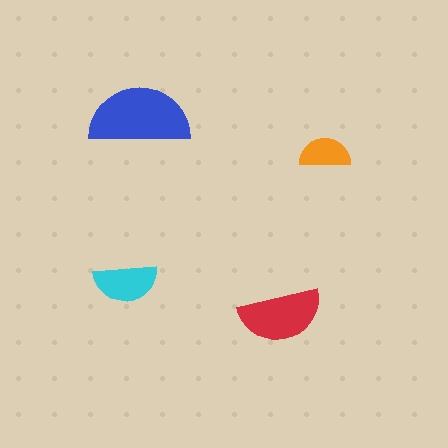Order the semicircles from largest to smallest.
the blue one, the red one, the cyan one, the orange one.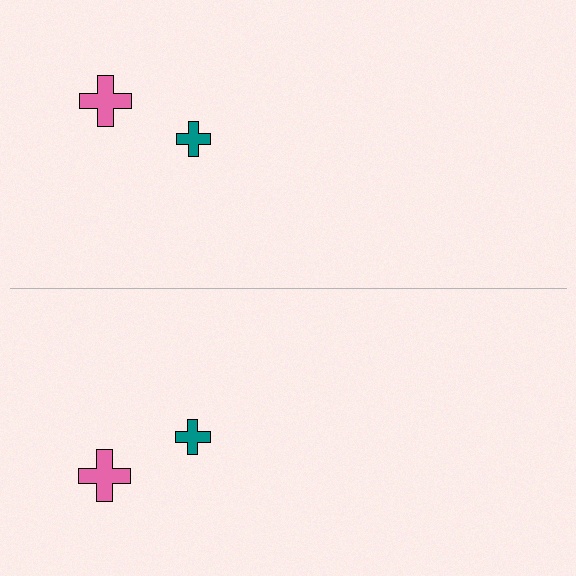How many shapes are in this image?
There are 4 shapes in this image.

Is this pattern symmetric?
Yes, this pattern has bilateral (reflection) symmetry.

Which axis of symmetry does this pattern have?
The pattern has a horizontal axis of symmetry running through the center of the image.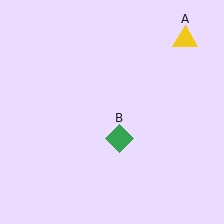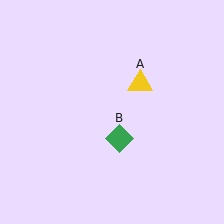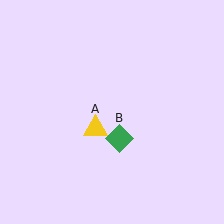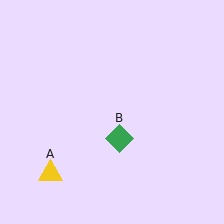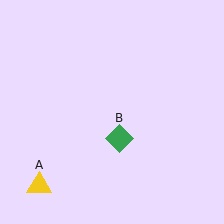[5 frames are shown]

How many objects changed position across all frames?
1 object changed position: yellow triangle (object A).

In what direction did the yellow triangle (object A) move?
The yellow triangle (object A) moved down and to the left.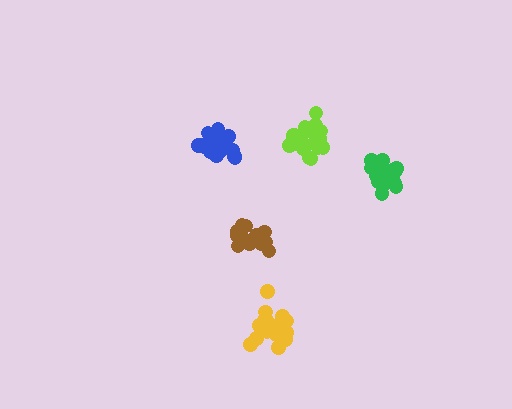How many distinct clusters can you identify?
There are 5 distinct clusters.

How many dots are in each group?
Group 1: 16 dots, Group 2: 21 dots, Group 3: 16 dots, Group 4: 18 dots, Group 5: 21 dots (92 total).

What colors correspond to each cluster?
The clusters are colored: yellow, blue, brown, green, lime.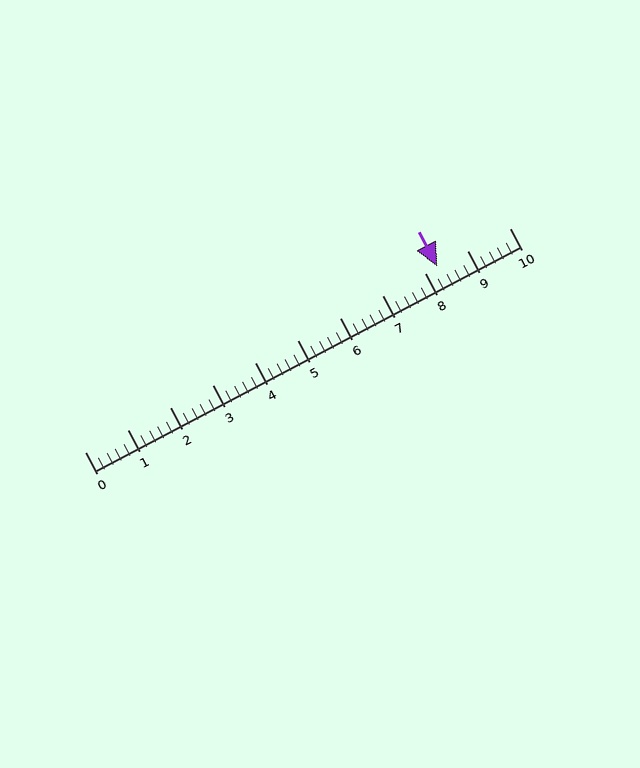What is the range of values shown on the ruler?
The ruler shows values from 0 to 10.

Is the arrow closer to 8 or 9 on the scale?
The arrow is closer to 8.